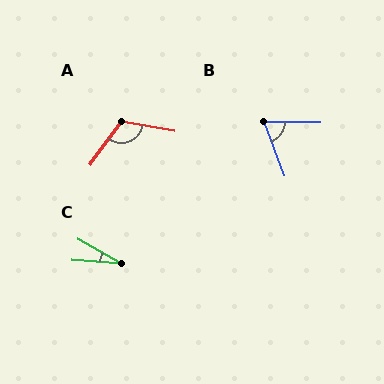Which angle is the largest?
A, at approximately 115 degrees.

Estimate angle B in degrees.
Approximately 69 degrees.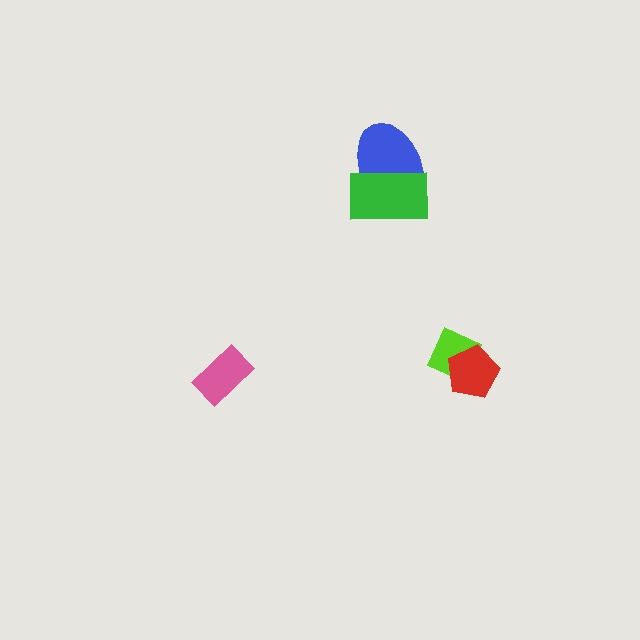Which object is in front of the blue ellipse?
The green rectangle is in front of the blue ellipse.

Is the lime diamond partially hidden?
Yes, it is partially covered by another shape.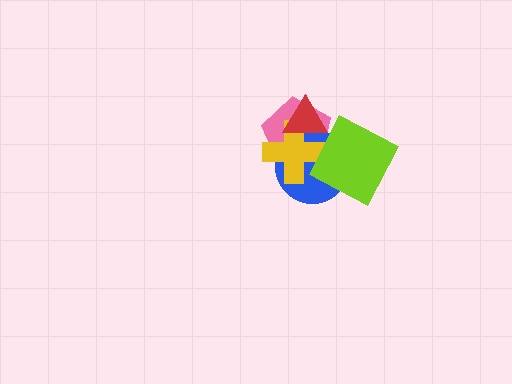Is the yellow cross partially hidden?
Yes, it is partially covered by another shape.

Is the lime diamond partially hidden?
No, no other shape covers it.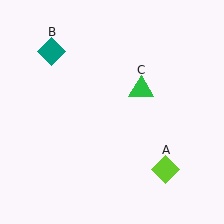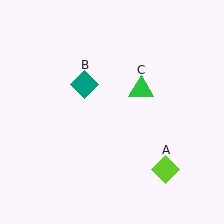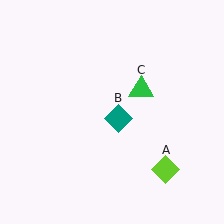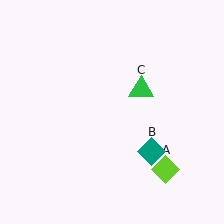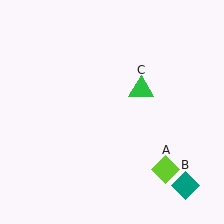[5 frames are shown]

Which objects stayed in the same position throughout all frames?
Lime diamond (object A) and green triangle (object C) remained stationary.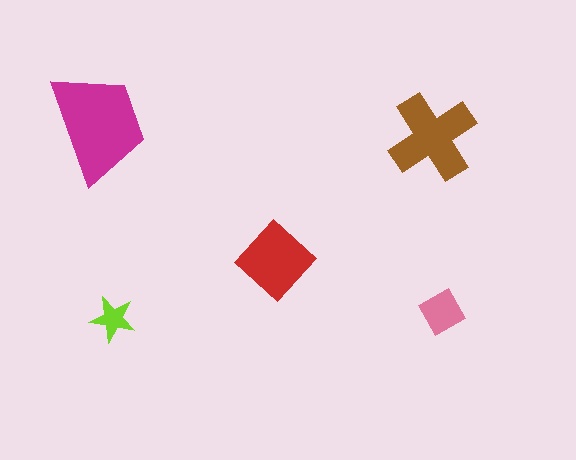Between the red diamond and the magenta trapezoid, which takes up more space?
The magenta trapezoid.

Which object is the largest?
The magenta trapezoid.